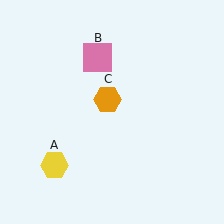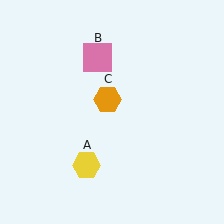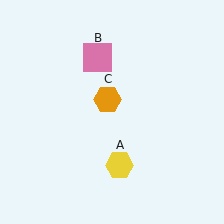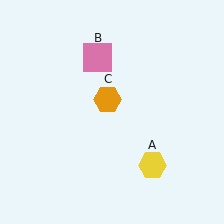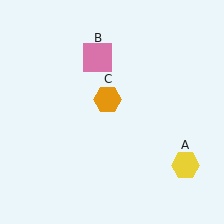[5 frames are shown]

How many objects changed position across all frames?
1 object changed position: yellow hexagon (object A).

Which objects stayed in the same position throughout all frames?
Pink square (object B) and orange hexagon (object C) remained stationary.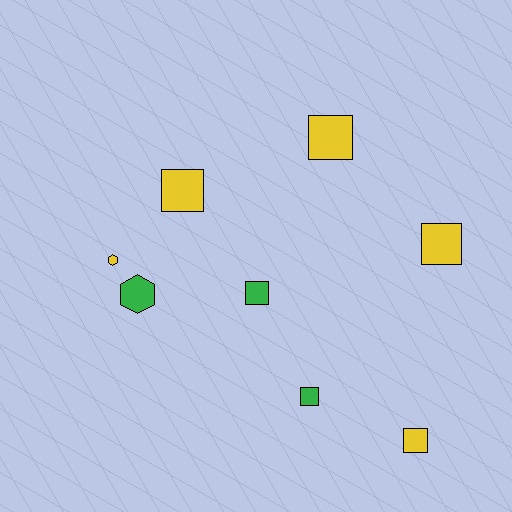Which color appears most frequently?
Yellow, with 5 objects.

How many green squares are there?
There are 2 green squares.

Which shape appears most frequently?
Square, with 6 objects.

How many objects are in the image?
There are 8 objects.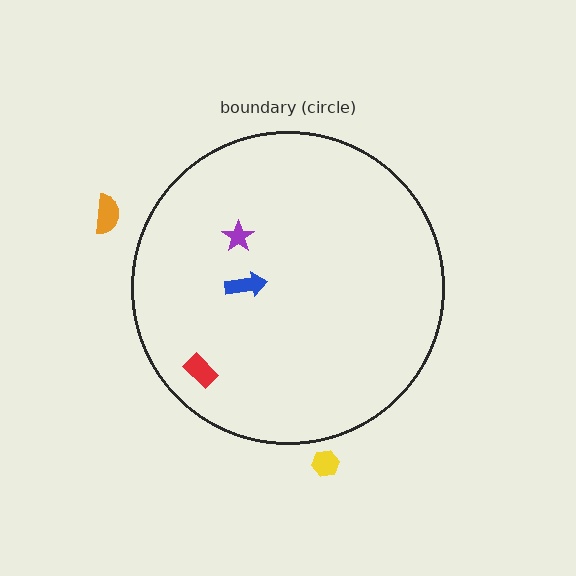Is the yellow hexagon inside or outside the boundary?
Outside.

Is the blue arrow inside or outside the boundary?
Inside.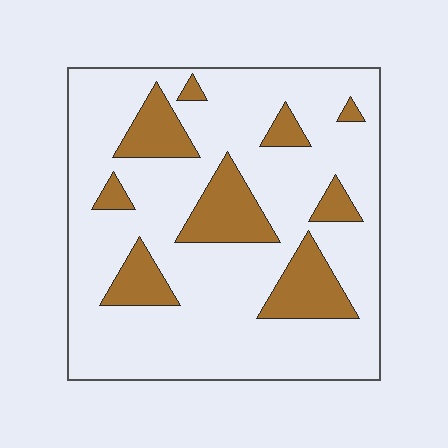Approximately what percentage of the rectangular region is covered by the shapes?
Approximately 20%.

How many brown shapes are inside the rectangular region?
9.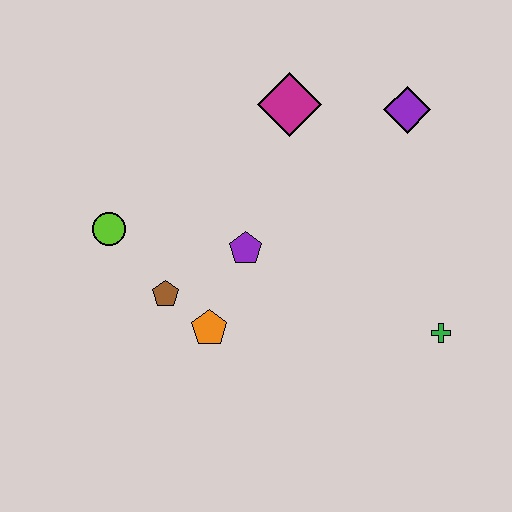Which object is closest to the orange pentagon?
The brown pentagon is closest to the orange pentagon.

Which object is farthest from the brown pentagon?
The purple diamond is farthest from the brown pentagon.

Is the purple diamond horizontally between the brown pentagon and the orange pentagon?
No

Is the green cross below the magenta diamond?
Yes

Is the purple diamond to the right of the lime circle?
Yes